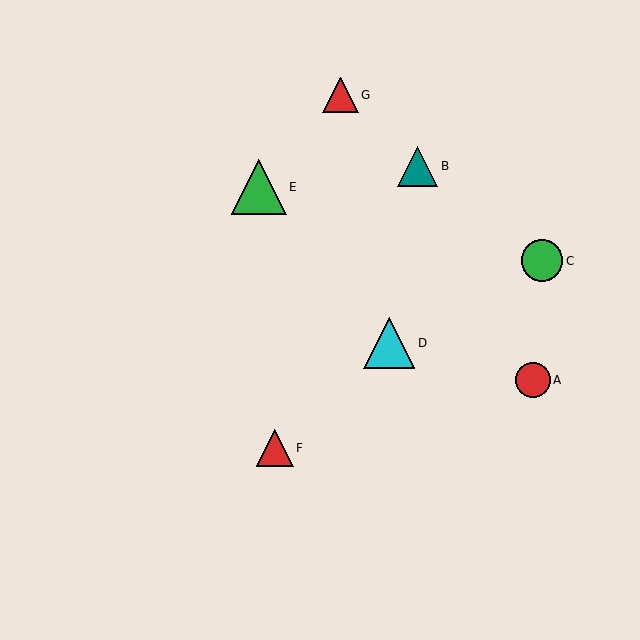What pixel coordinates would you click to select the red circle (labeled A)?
Click at (533, 380) to select the red circle A.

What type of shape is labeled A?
Shape A is a red circle.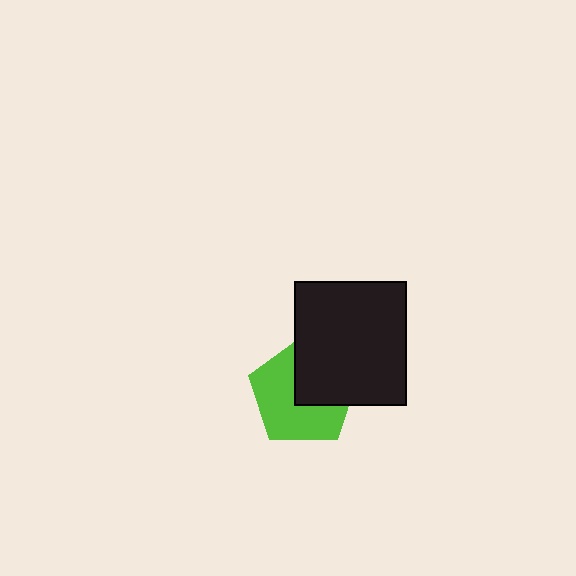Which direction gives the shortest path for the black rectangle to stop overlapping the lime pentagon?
Moving toward the upper-right gives the shortest separation.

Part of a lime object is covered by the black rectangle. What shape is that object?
It is a pentagon.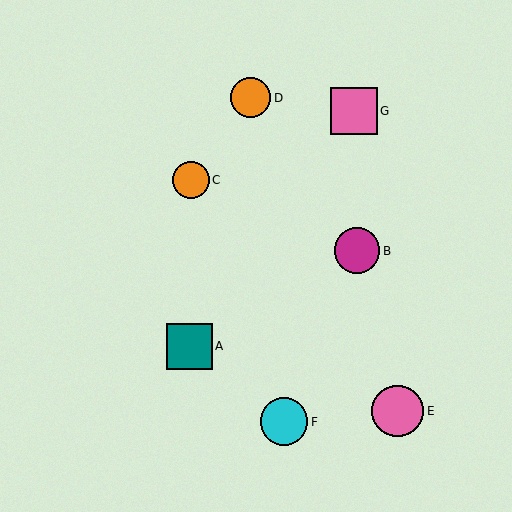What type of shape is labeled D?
Shape D is an orange circle.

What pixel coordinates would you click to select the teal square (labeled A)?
Click at (189, 346) to select the teal square A.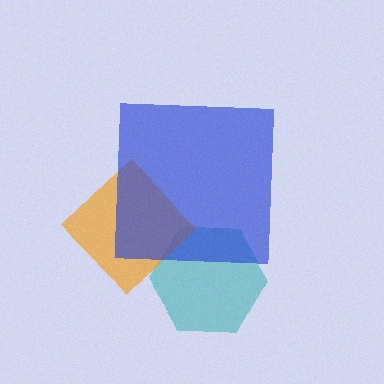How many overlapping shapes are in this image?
There are 3 overlapping shapes in the image.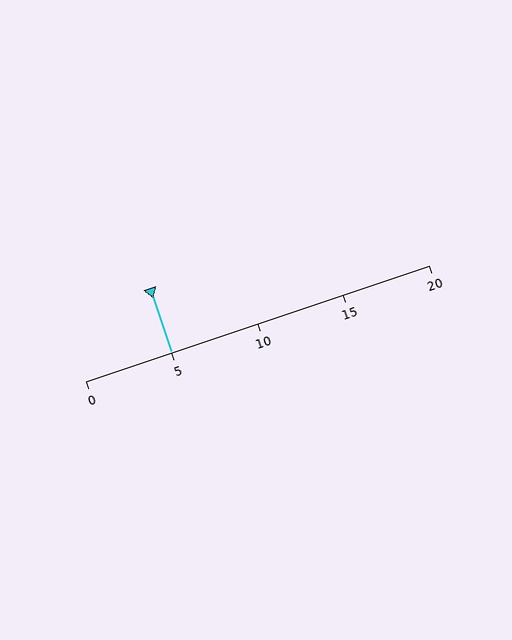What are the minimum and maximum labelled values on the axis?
The axis runs from 0 to 20.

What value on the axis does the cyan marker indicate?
The marker indicates approximately 5.